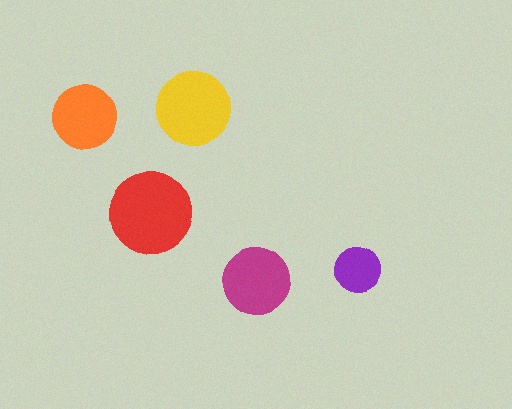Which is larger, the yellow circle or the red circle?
The red one.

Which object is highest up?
The yellow circle is topmost.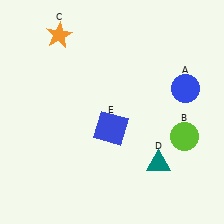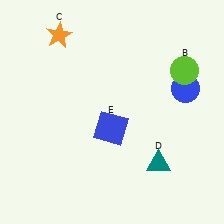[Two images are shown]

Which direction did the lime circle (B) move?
The lime circle (B) moved up.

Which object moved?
The lime circle (B) moved up.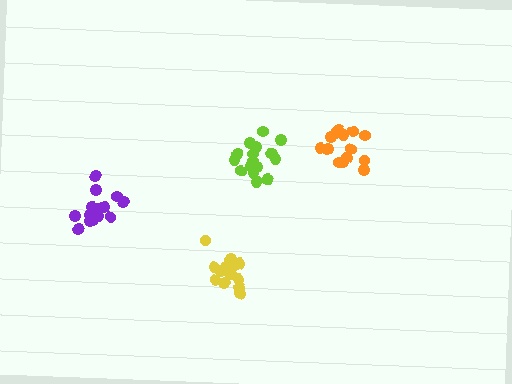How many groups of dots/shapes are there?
There are 4 groups.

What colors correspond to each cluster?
The clusters are colored: orange, purple, yellow, lime.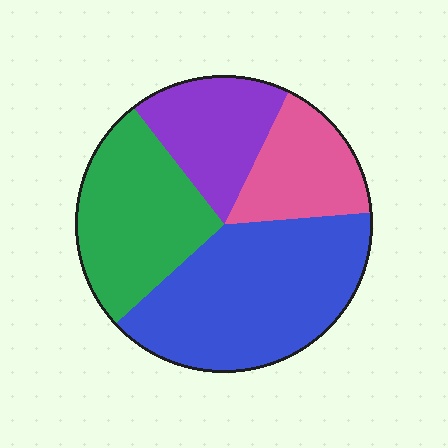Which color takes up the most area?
Blue, at roughly 40%.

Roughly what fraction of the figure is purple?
Purple covers around 20% of the figure.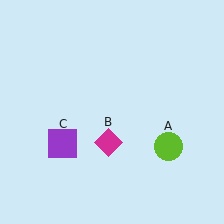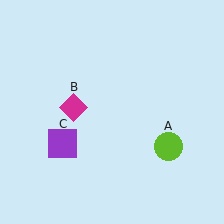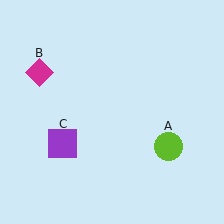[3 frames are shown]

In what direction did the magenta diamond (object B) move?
The magenta diamond (object B) moved up and to the left.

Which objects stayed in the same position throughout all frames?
Lime circle (object A) and purple square (object C) remained stationary.